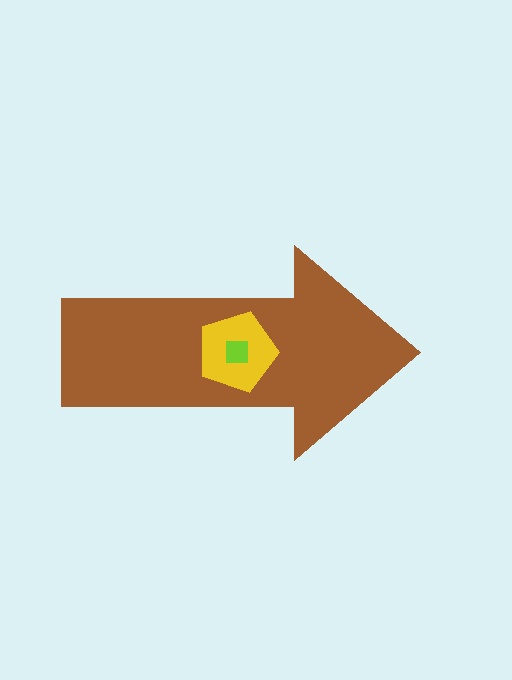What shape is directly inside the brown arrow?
The yellow pentagon.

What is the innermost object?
The lime square.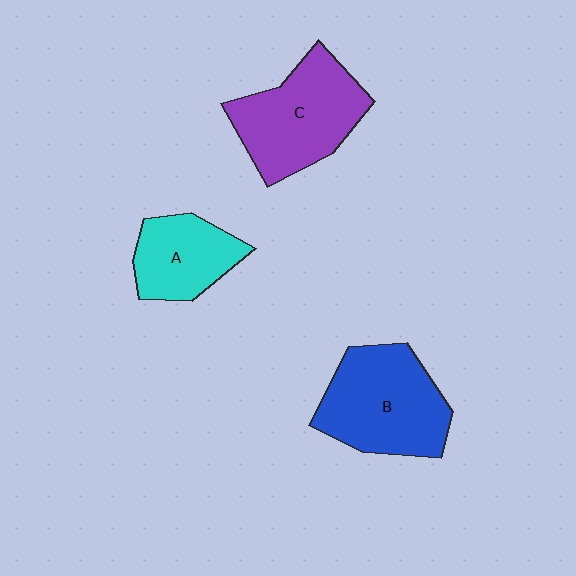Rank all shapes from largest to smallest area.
From largest to smallest: B (blue), C (purple), A (cyan).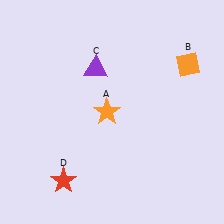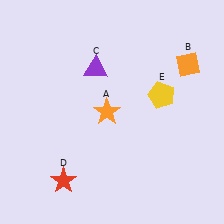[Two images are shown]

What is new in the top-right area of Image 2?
A yellow pentagon (E) was added in the top-right area of Image 2.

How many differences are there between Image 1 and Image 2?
There is 1 difference between the two images.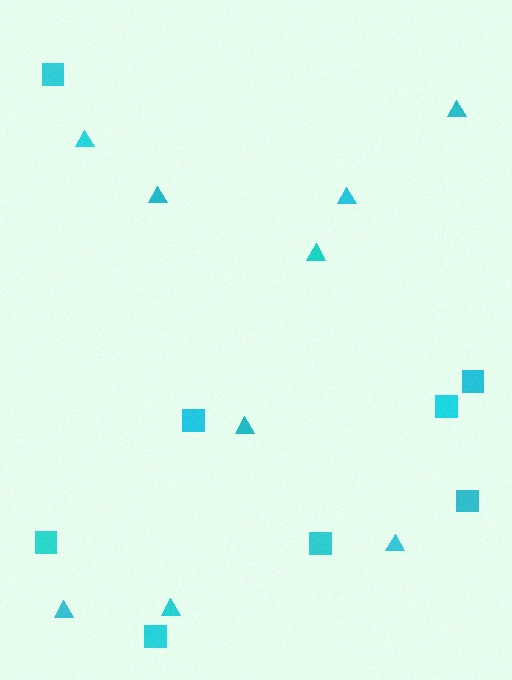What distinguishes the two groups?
There are 2 groups: one group of squares (8) and one group of triangles (9).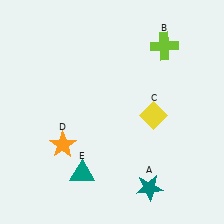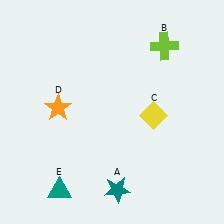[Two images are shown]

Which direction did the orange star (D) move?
The orange star (D) moved up.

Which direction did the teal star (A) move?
The teal star (A) moved left.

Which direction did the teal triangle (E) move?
The teal triangle (E) moved left.